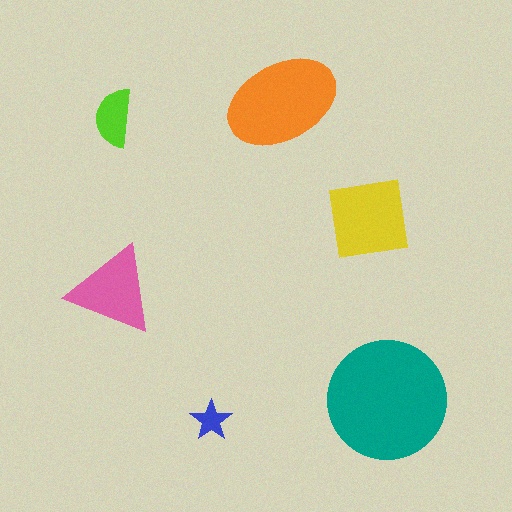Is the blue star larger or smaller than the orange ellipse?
Smaller.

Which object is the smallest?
The blue star.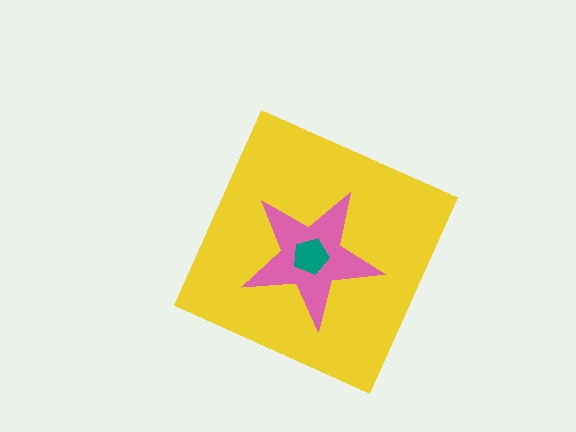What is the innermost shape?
The teal pentagon.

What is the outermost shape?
The yellow diamond.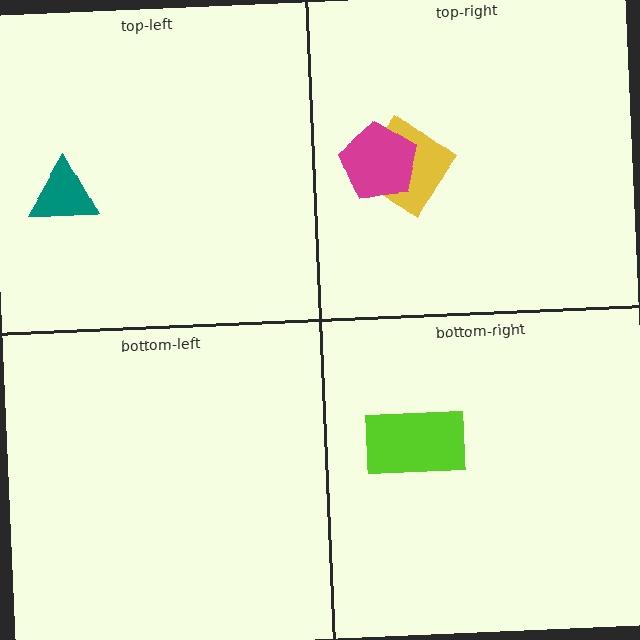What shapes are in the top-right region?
The yellow diamond, the magenta pentagon.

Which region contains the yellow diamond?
The top-right region.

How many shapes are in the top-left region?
1.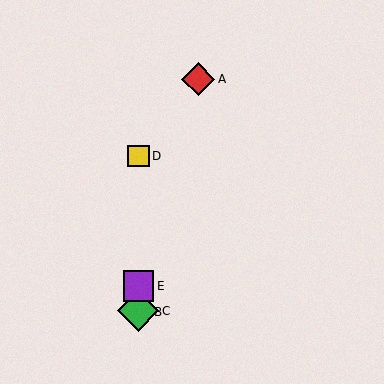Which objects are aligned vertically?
Objects B, C, D, E are aligned vertically.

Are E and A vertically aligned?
No, E is at x≈138 and A is at x≈198.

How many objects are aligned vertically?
4 objects (B, C, D, E) are aligned vertically.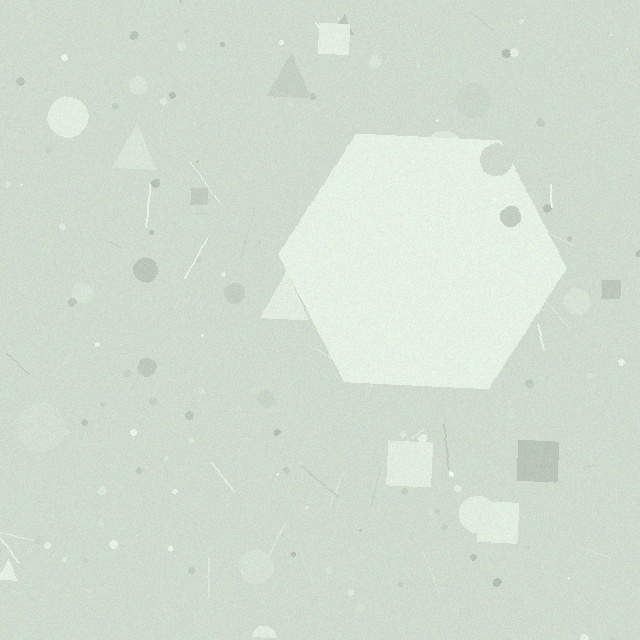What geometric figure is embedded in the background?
A hexagon is embedded in the background.